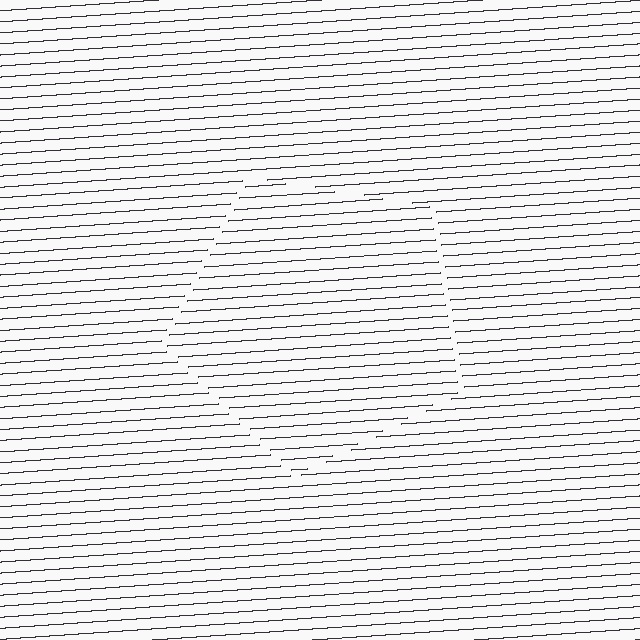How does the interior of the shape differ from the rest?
The interior of the shape contains the same grating, shifted by half a period — the contour is defined by the phase discontinuity where line-ends from the inner and outer gratings abut.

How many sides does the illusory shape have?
5 sides — the line-ends trace a pentagon.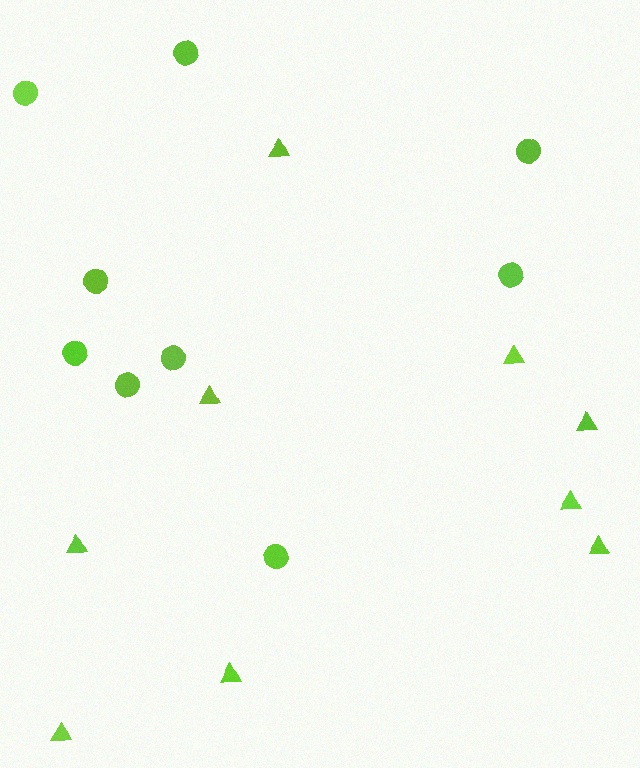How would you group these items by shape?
There are 2 groups: one group of triangles (9) and one group of circles (9).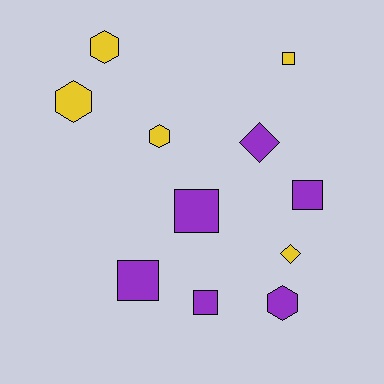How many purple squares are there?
There are 4 purple squares.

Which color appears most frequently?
Purple, with 6 objects.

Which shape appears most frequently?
Square, with 5 objects.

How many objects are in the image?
There are 11 objects.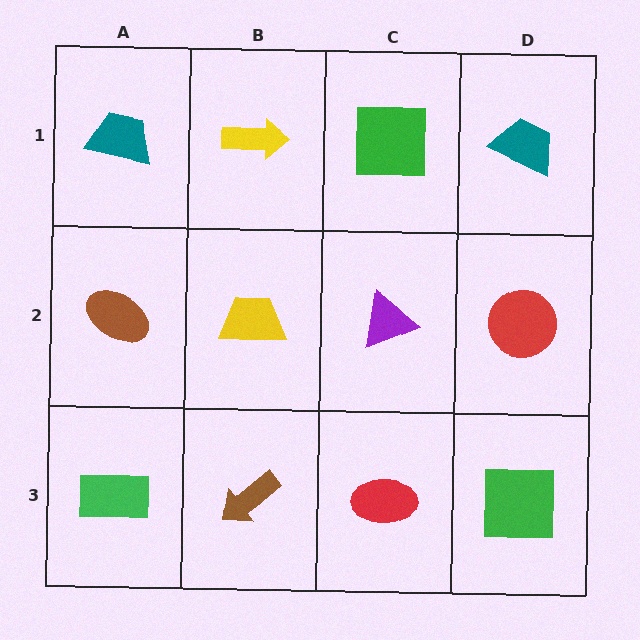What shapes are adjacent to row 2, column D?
A teal trapezoid (row 1, column D), a green square (row 3, column D), a purple triangle (row 2, column C).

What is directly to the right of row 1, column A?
A yellow arrow.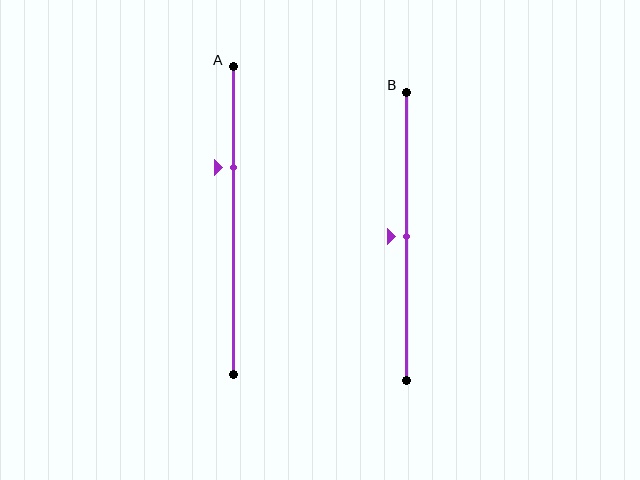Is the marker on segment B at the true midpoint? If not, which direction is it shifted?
Yes, the marker on segment B is at the true midpoint.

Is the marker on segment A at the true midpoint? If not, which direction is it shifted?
No, the marker on segment A is shifted upward by about 17% of the segment length.